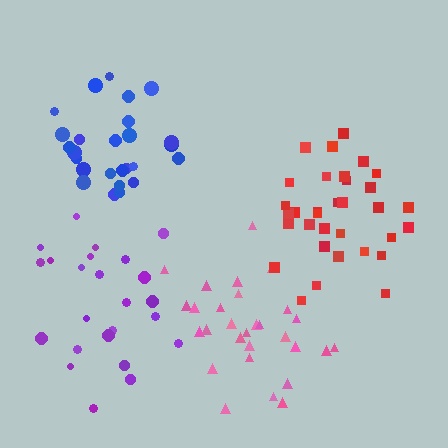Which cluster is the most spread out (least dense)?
Purple.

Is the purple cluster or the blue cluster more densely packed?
Blue.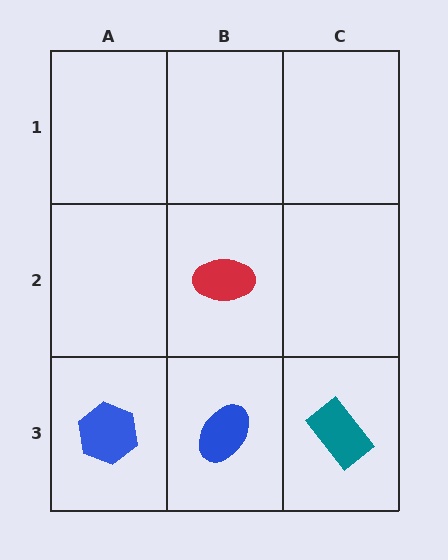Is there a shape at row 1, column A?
No, that cell is empty.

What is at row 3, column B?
A blue ellipse.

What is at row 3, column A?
A blue hexagon.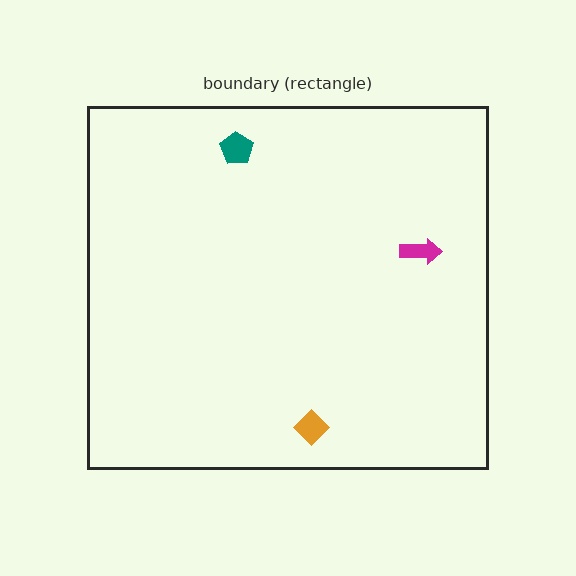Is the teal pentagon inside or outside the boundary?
Inside.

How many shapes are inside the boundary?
3 inside, 0 outside.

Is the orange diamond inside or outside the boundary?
Inside.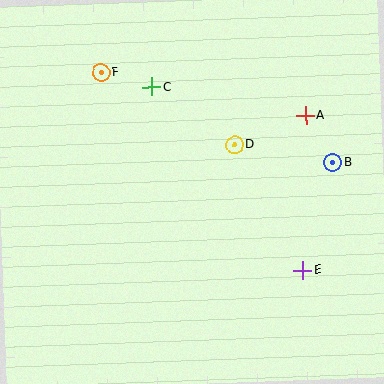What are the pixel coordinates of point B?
Point B is at (333, 163).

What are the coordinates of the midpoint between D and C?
The midpoint between D and C is at (193, 116).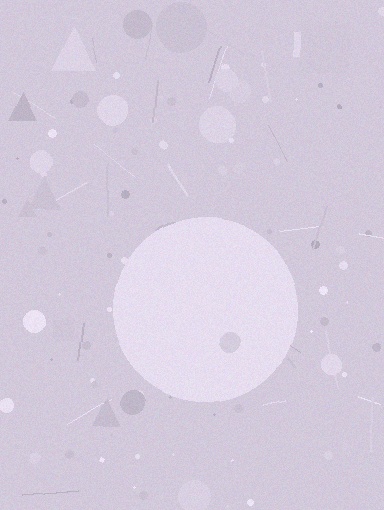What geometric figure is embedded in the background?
A circle is embedded in the background.